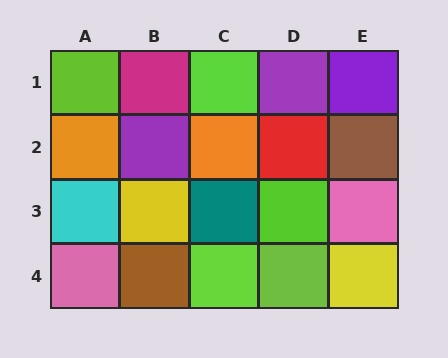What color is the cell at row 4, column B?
Brown.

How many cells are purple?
3 cells are purple.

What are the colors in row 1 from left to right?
Lime, magenta, lime, purple, purple.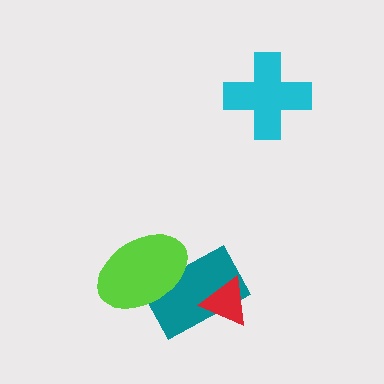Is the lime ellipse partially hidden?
No, no other shape covers it.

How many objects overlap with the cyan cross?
0 objects overlap with the cyan cross.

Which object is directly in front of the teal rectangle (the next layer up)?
The red triangle is directly in front of the teal rectangle.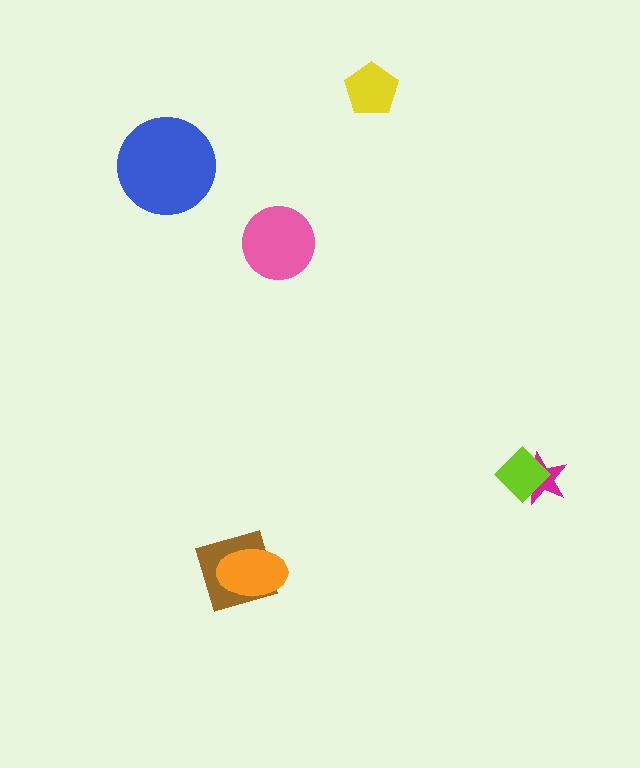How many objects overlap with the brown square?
1 object overlaps with the brown square.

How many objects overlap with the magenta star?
1 object overlaps with the magenta star.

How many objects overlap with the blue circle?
0 objects overlap with the blue circle.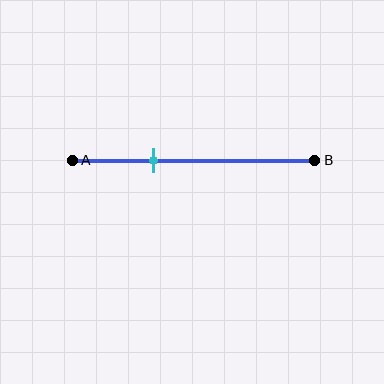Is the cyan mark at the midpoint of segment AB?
No, the mark is at about 35% from A, not at the 50% midpoint.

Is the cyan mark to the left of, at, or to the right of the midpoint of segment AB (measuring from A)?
The cyan mark is to the left of the midpoint of segment AB.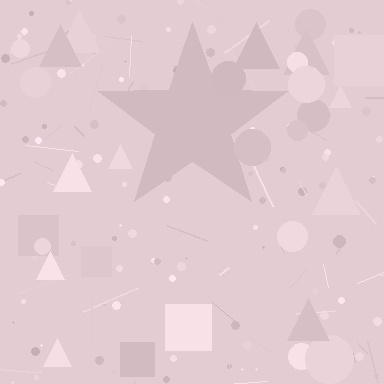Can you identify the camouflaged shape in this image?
The camouflaged shape is a star.